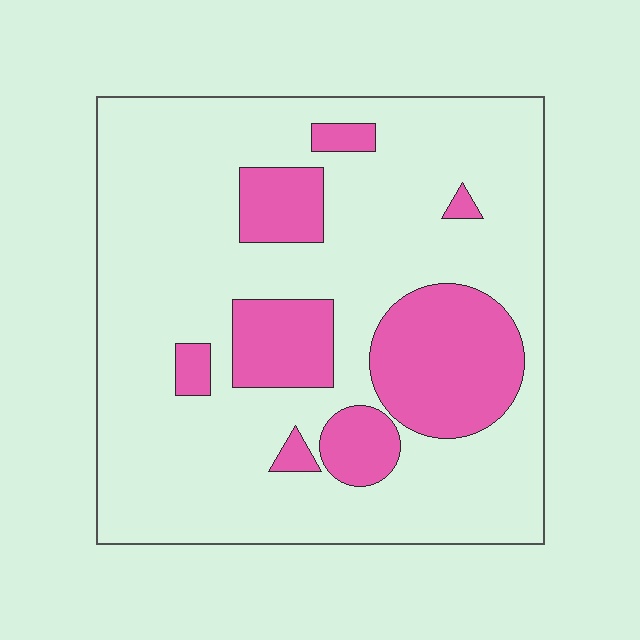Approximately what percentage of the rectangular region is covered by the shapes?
Approximately 25%.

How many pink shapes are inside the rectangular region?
8.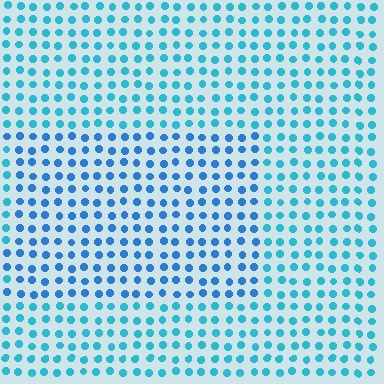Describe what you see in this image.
The image is filled with small cyan elements in a uniform arrangement. A rectangle-shaped region is visible where the elements are tinted to a slightly different hue, forming a subtle color boundary.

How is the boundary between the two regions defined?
The boundary is defined purely by a slight shift in hue (about 23 degrees). Spacing, size, and orientation are identical on both sides.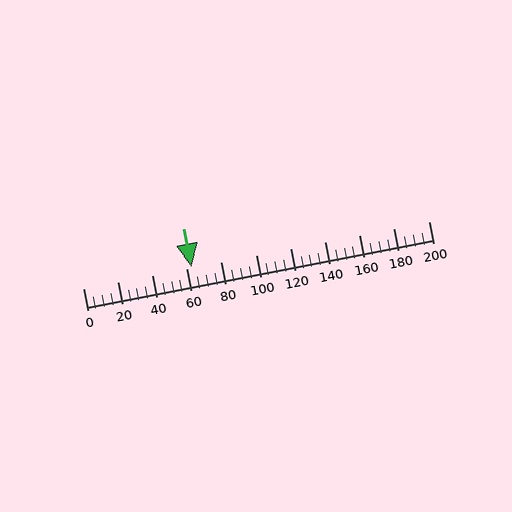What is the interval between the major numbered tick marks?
The major tick marks are spaced 20 units apart.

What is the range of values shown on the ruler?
The ruler shows values from 0 to 200.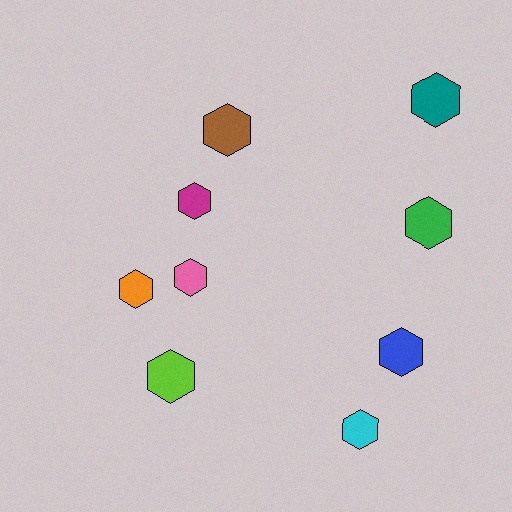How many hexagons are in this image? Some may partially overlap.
There are 9 hexagons.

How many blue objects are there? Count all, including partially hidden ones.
There is 1 blue object.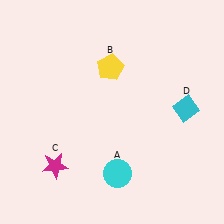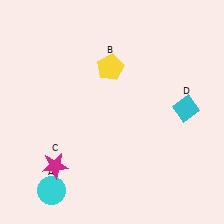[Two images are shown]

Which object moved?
The cyan circle (A) moved left.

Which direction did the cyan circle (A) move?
The cyan circle (A) moved left.